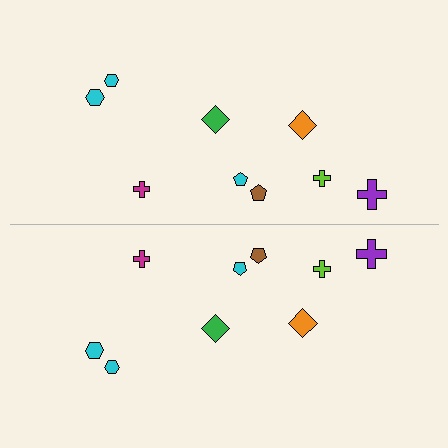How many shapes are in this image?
There are 18 shapes in this image.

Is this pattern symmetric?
Yes, this pattern has bilateral (reflection) symmetry.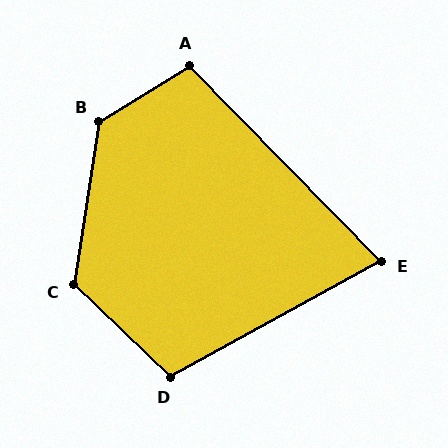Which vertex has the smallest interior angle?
E, at approximately 74 degrees.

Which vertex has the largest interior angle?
B, at approximately 130 degrees.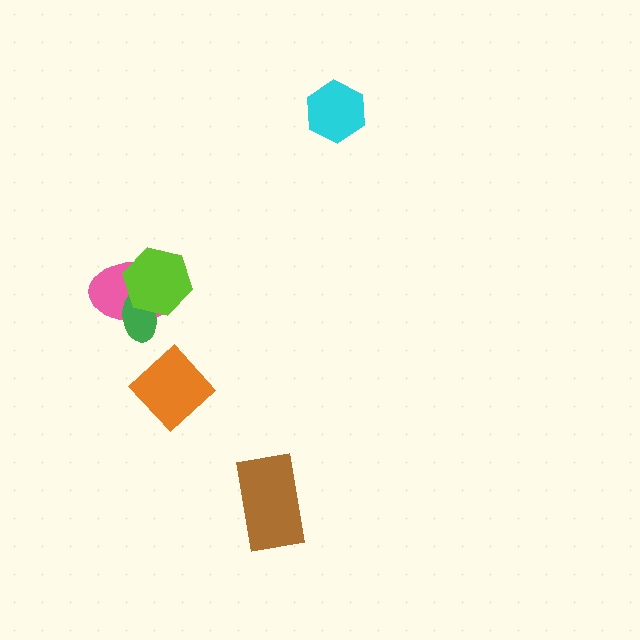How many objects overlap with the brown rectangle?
0 objects overlap with the brown rectangle.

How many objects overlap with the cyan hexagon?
0 objects overlap with the cyan hexagon.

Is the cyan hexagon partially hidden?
No, no other shape covers it.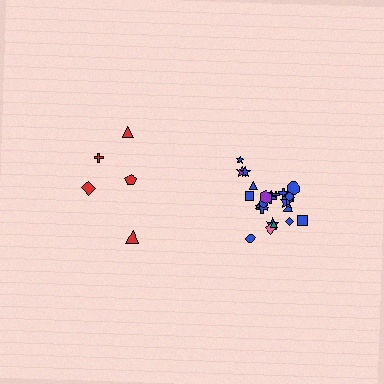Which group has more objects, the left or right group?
The right group.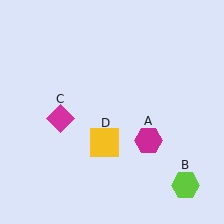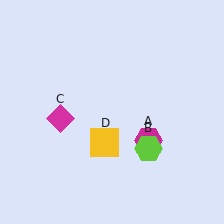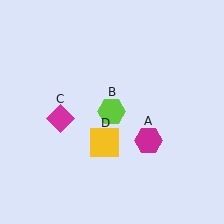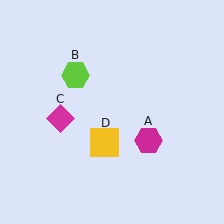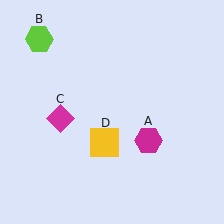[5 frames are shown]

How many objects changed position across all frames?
1 object changed position: lime hexagon (object B).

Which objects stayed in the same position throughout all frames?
Magenta hexagon (object A) and magenta diamond (object C) and yellow square (object D) remained stationary.